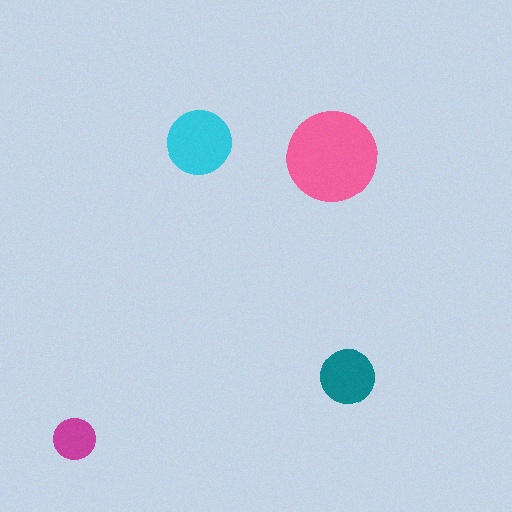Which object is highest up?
The cyan circle is topmost.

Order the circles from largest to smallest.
the pink one, the cyan one, the teal one, the magenta one.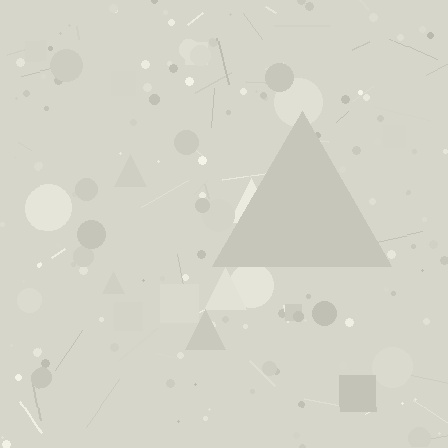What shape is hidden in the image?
A triangle is hidden in the image.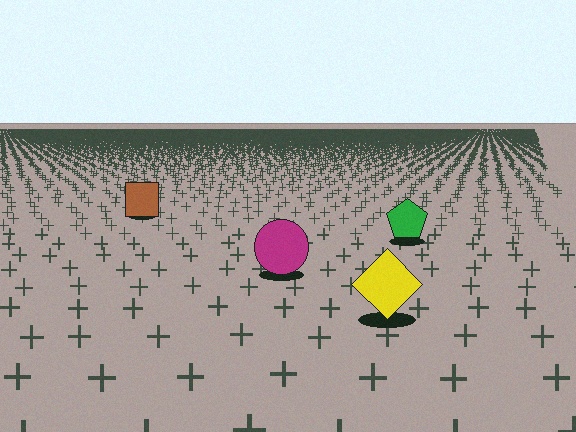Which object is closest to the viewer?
The yellow diamond is closest. The texture marks near it are larger and more spread out.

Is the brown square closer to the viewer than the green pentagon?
No. The green pentagon is closer — you can tell from the texture gradient: the ground texture is coarser near it.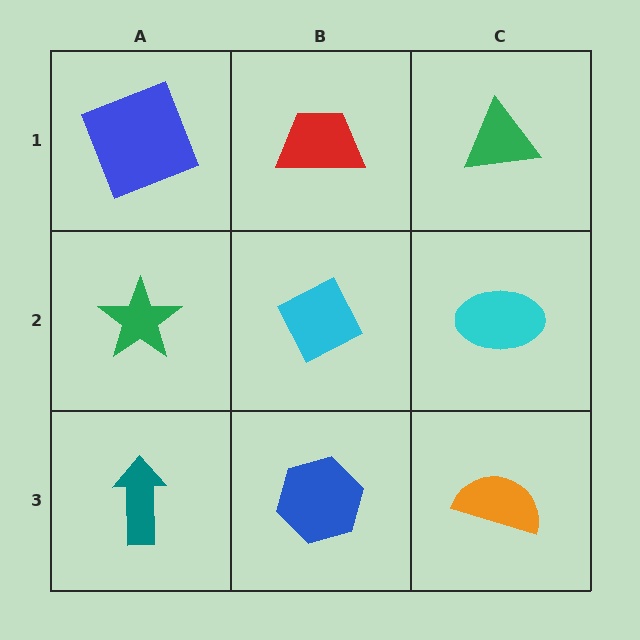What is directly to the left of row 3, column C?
A blue hexagon.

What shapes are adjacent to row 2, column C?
A green triangle (row 1, column C), an orange semicircle (row 3, column C), a cyan diamond (row 2, column B).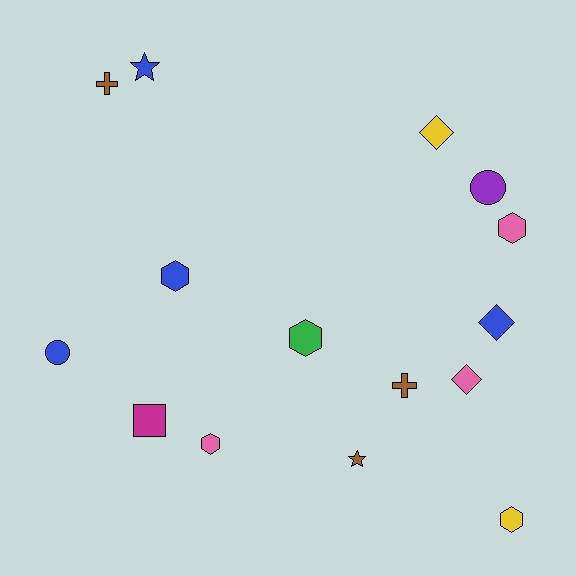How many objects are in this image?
There are 15 objects.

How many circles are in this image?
There are 2 circles.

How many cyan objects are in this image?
There are no cyan objects.